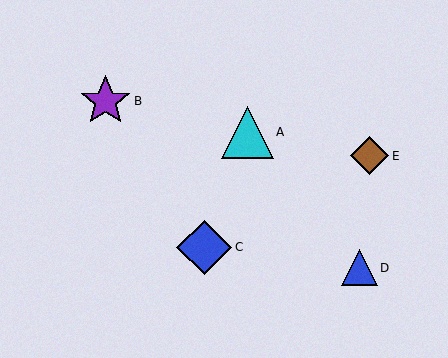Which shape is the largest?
The blue diamond (labeled C) is the largest.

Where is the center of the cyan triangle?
The center of the cyan triangle is at (247, 132).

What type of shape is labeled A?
Shape A is a cyan triangle.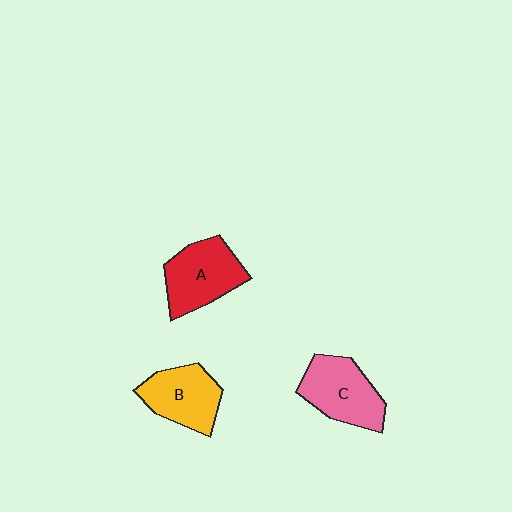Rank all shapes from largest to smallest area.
From largest to smallest: C (pink), A (red), B (yellow).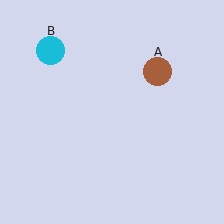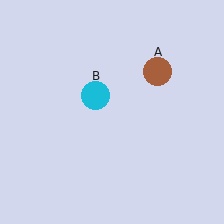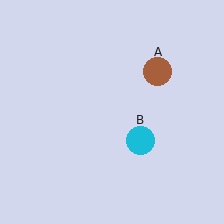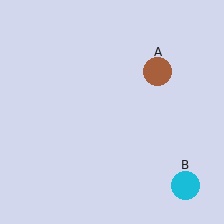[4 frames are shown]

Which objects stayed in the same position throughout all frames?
Brown circle (object A) remained stationary.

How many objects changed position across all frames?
1 object changed position: cyan circle (object B).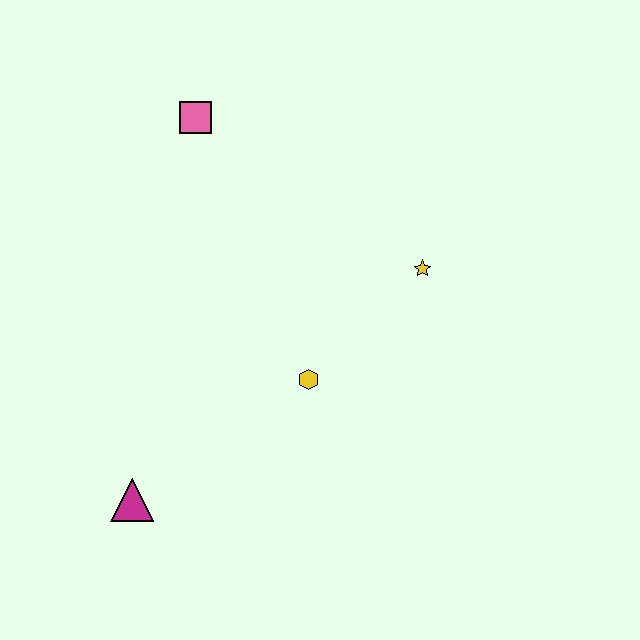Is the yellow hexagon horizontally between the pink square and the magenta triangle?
No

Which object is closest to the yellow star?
The yellow hexagon is closest to the yellow star.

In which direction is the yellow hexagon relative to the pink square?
The yellow hexagon is below the pink square.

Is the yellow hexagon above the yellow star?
No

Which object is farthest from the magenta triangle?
The pink square is farthest from the magenta triangle.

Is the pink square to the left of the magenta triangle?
No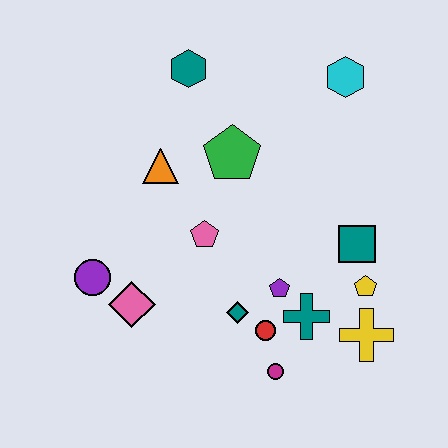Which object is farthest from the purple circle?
The cyan hexagon is farthest from the purple circle.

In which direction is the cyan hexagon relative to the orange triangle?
The cyan hexagon is to the right of the orange triangle.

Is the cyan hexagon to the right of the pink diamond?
Yes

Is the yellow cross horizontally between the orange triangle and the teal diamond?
No